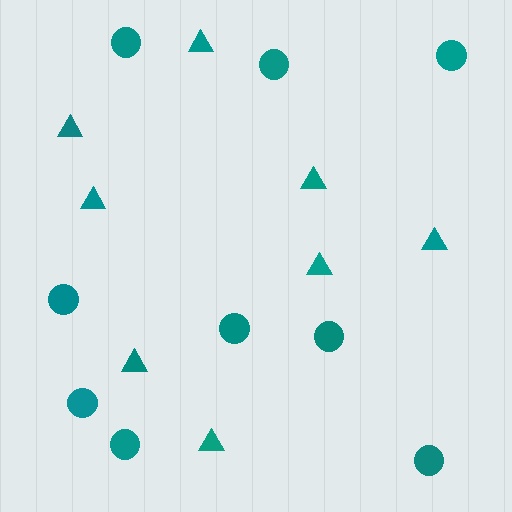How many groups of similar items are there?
There are 2 groups: one group of circles (9) and one group of triangles (8).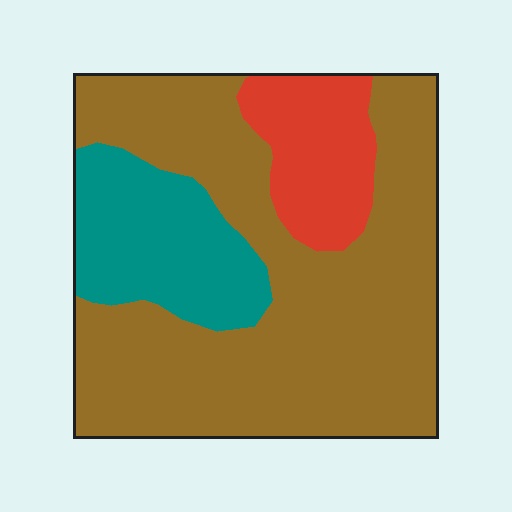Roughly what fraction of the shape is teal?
Teal takes up about one fifth (1/5) of the shape.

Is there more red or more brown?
Brown.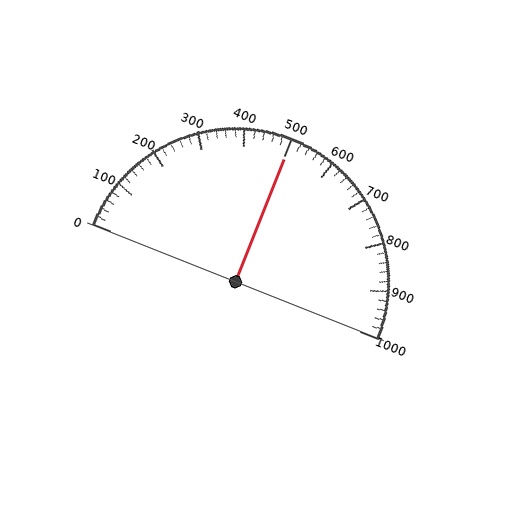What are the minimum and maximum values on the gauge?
The gauge ranges from 0 to 1000.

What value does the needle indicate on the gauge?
The needle indicates approximately 500.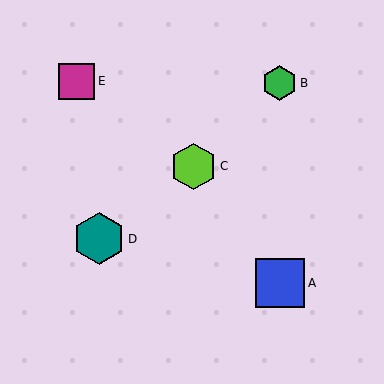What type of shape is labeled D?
Shape D is a teal hexagon.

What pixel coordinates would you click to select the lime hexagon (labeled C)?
Click at (194, 166) to select the lime hexagon C.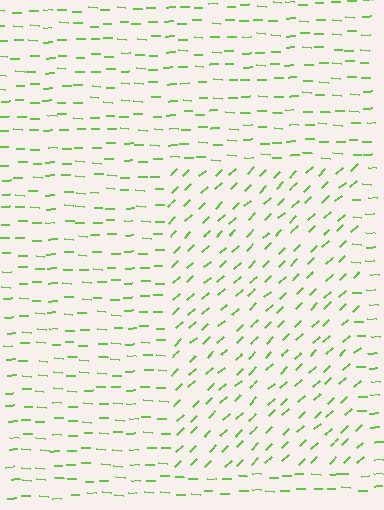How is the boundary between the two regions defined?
The boundary is defined purely by a change in line orientation (approximately 45 degrees difference). All lines are the same color and thickness.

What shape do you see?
I see a rectangle.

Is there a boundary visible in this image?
Yes, there is a texture boundary formed by a change in line orientation.